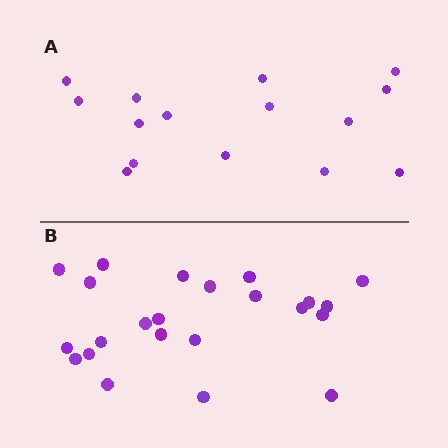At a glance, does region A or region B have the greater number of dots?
Region B (the bottom region) has more dots.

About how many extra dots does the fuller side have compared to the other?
Region B has roughly 8 or so more dots than region A.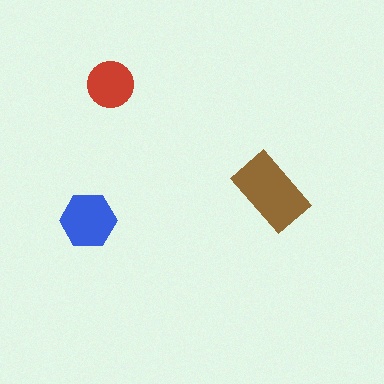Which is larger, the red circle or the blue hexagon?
The blue hexagon.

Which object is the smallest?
The red circle.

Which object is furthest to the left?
The blue hexagon is leftmost.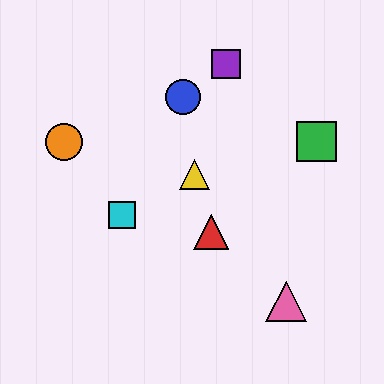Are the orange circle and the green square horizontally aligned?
Yes, both are at y≈142.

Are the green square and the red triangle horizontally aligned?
No, the green square is at y≈142 and the red triangle is at y≈232.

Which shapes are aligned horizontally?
The green square, the orange circle are aligned horizontally.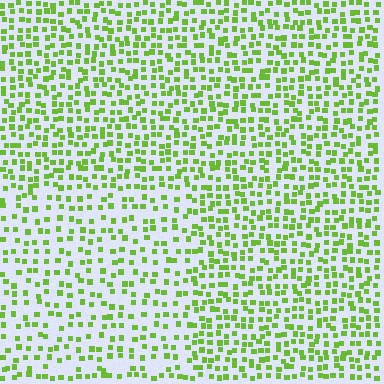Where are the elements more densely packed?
The elements are more densely packed outside the rectangle boundary.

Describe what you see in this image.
The image contains small lime elements arranged at two different densities. A rectangle-shaped region is visible where the elements are less densely packed than the surrounding area.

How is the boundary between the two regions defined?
The boundary is defined by a change in element density (approximately 1.7x ratio). All elements are the same color, size, and shape.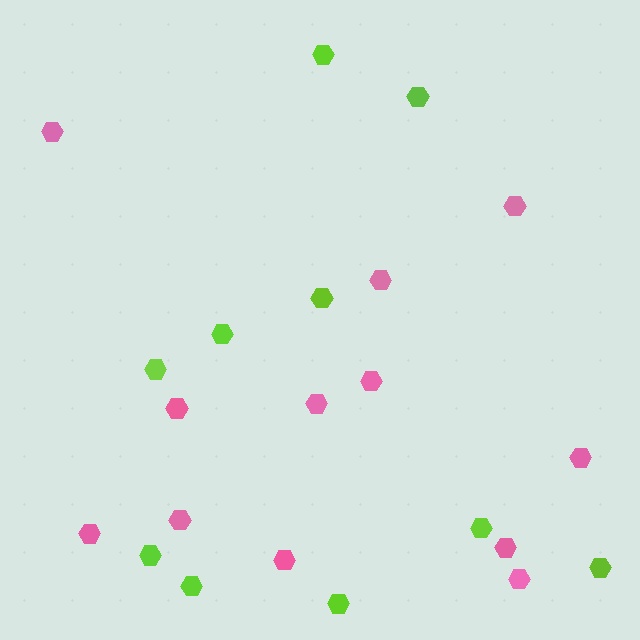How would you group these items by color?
There are 2 groups: one group of pink hexagons (12) and one group of lime hexagons (10).